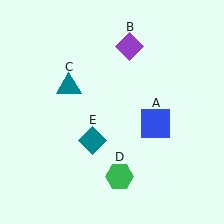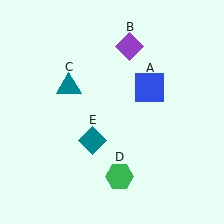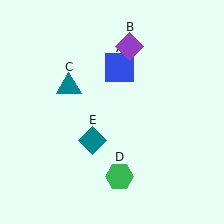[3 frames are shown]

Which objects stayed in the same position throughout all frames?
Purple diamond (object B) and teal triangle (object C) and green hexagon (object D) and teal diamond (object E) remained stationary.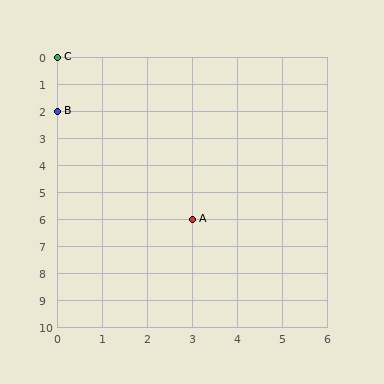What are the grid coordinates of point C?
Point C is at grid coordinates (0, 0).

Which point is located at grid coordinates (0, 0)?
Point C is at (0, 0).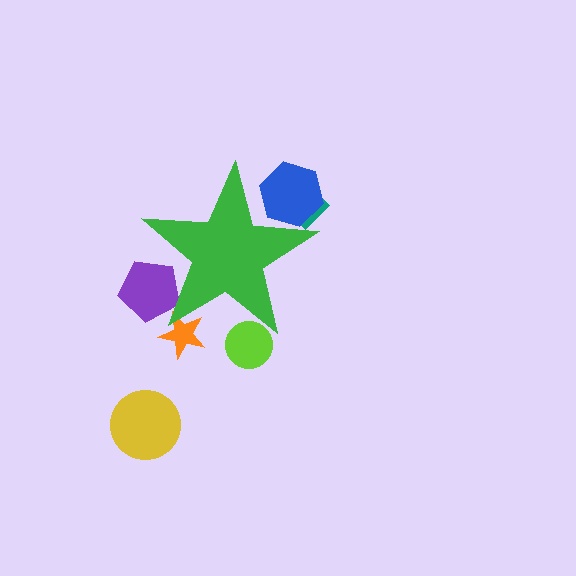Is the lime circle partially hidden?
Yes, the lime circle is partially hidden behind the green star.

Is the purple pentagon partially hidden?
Yes, the purple pentagon is partially hidden behind the green star.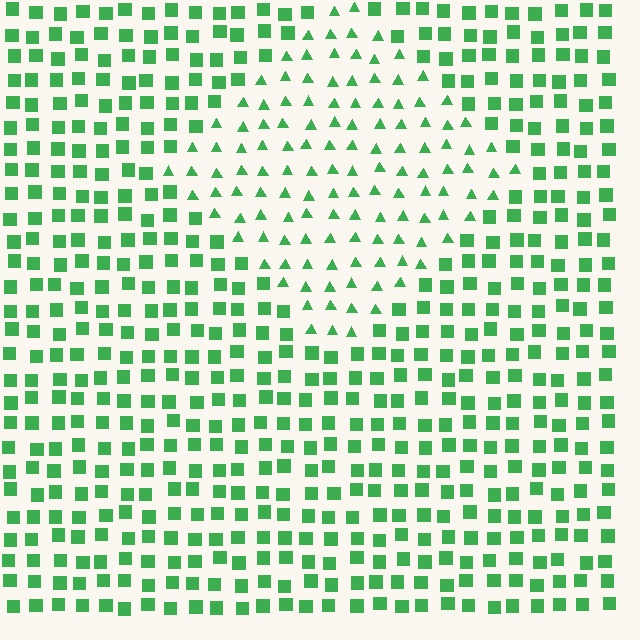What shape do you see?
I see a diamond.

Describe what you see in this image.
The image is filled with small green elements arranged in a uniform grid. A diamond-shaped region contains triangles, while the surrounding area contains squares. The boundary is defined purely by the change in element shape.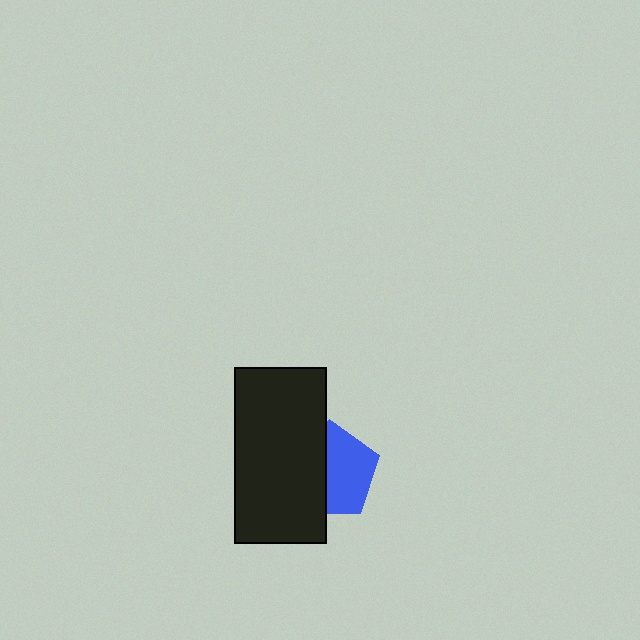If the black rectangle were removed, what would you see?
You would see the complete blue pentagon.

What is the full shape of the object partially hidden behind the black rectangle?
The partially hidden object is a blue pentagon.